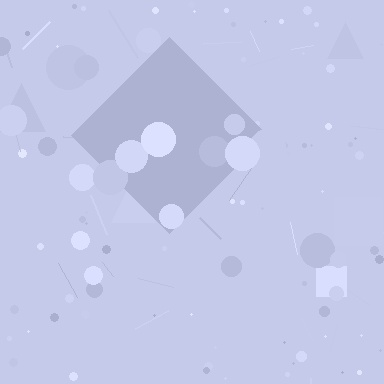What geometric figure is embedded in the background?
A diamond is embedded in the background.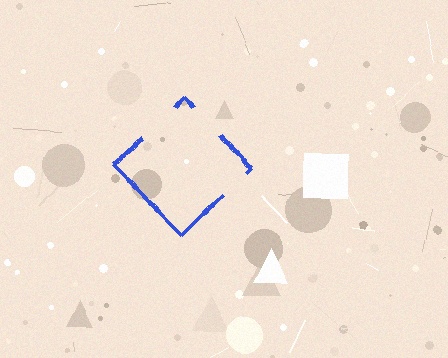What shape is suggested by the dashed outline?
The dashed outline suggests a diamond.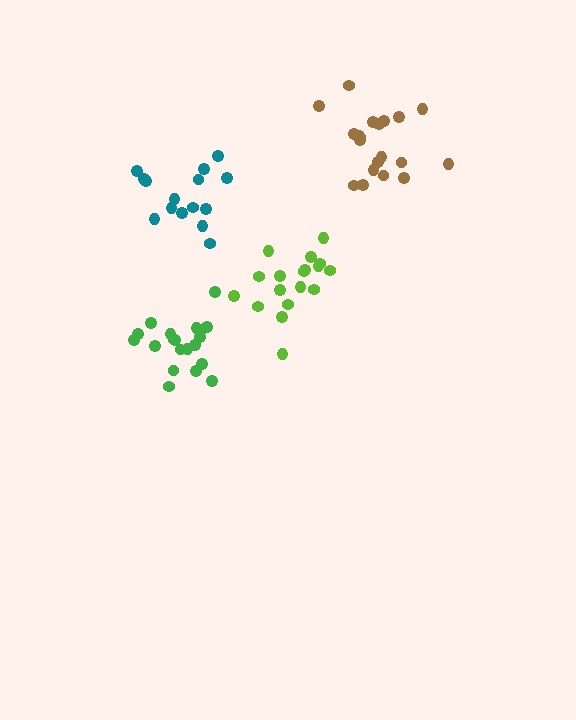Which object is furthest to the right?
The brown cluster is rightmost.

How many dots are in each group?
Group 1: 20 dots, Group 2: 15 dots, Group 3: 18 dots, Group 4: 20 dots (73 total).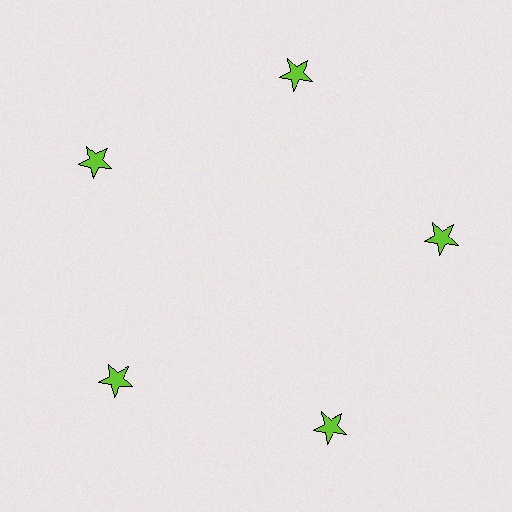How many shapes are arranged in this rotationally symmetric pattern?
There are 5 shapes, arranged in 5 groups of 1.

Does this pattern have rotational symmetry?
Yes, this pattern has 5-fold rotational symmetry. It looks the same after rotating 72 degrees around the center.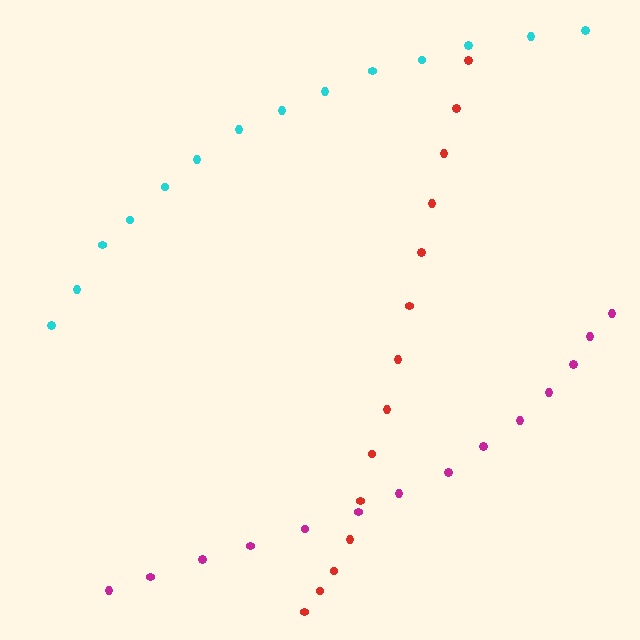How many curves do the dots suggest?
There are 3 distinct paths.